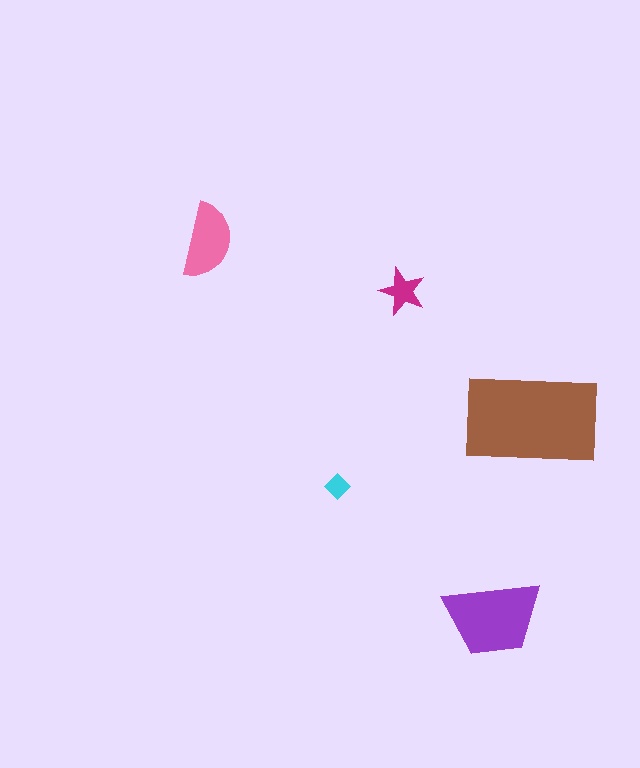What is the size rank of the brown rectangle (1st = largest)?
1st.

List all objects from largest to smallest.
The brown rectangle, the purple trapezoid, the pink semicircle, the magenta star, the cyan diamond.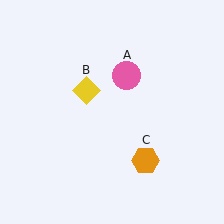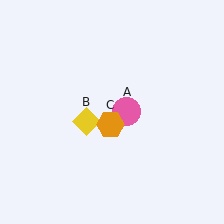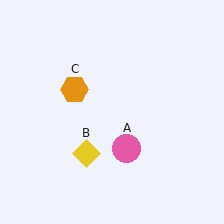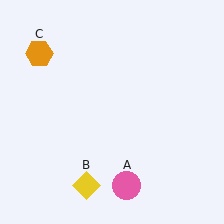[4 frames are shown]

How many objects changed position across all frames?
3 objects changed position: pink circle (object A), yellow diamond (object B), orange hexagon (object C).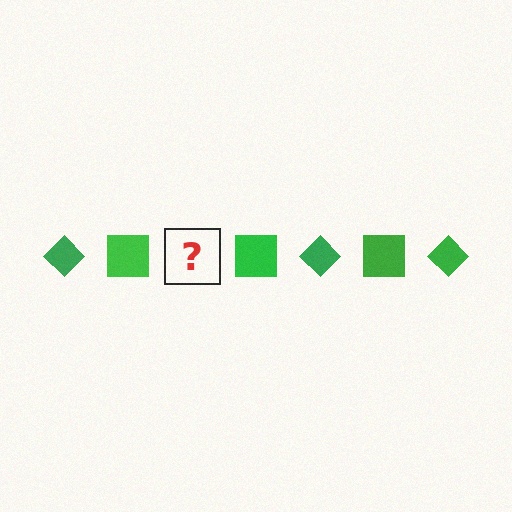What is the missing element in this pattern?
The missing element is a green diamond.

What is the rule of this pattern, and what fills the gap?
The rule is that the pattern cycles through diamond, square shapes in green. The gap should be filled with a green diamond.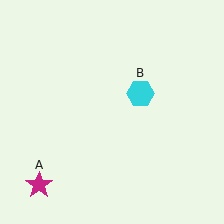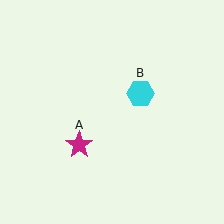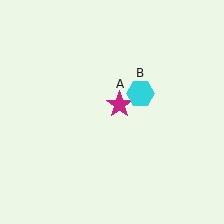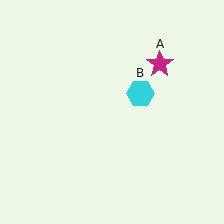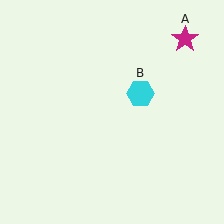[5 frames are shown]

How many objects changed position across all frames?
1 object changed position: magenta star (object A).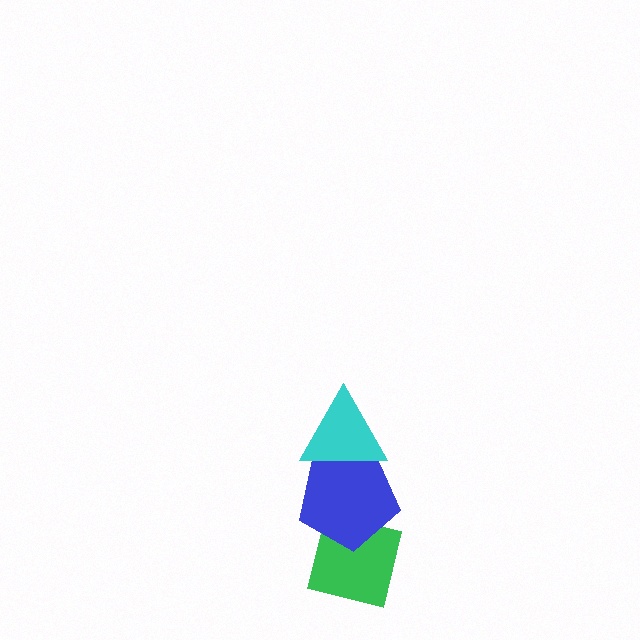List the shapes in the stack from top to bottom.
From top to bottom: the cyan triangle, the blue pentagon, the green square.